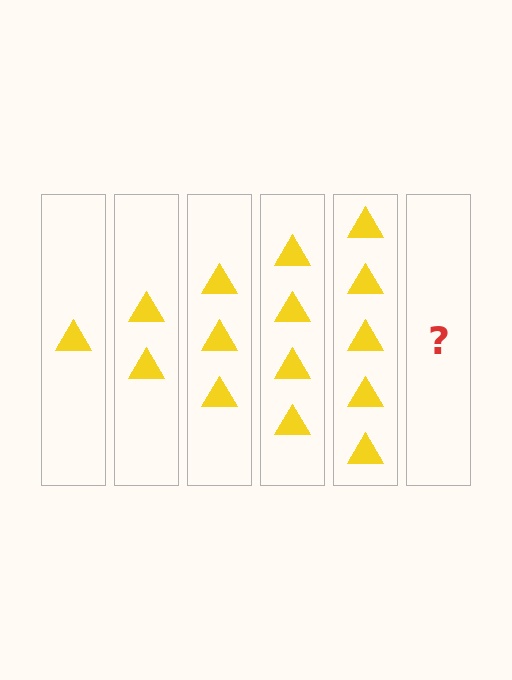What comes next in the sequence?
The next element should be 6 triangles.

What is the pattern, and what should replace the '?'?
The pattern is that each step adds one more triangle. The '?' should be 6 triangles.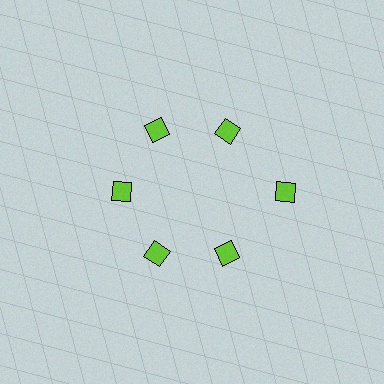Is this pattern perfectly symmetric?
No. The 6 lime diamonds are arranged in a ring, but one element near the 3 o'clock position is pushed outward from the center, breaking the 6-fold rotational symmetry.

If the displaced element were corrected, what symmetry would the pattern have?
It would have 6-fold rotational symmetry — the pattern would map onto itself every 60 degrees.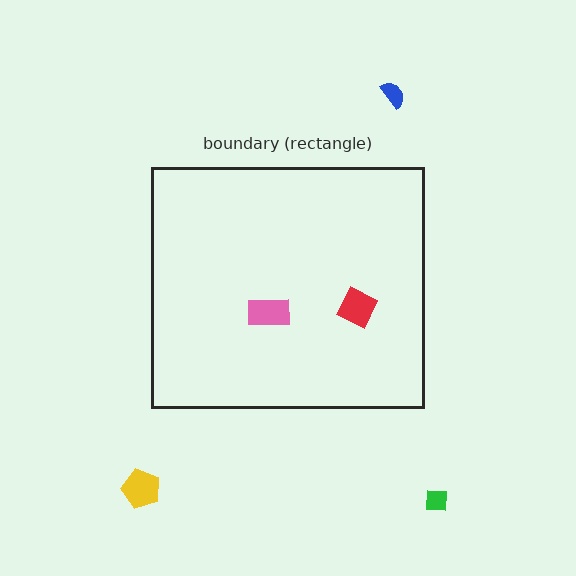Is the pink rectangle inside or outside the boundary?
Inside.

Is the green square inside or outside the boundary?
Outside.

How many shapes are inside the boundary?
2 inside, 3 outside.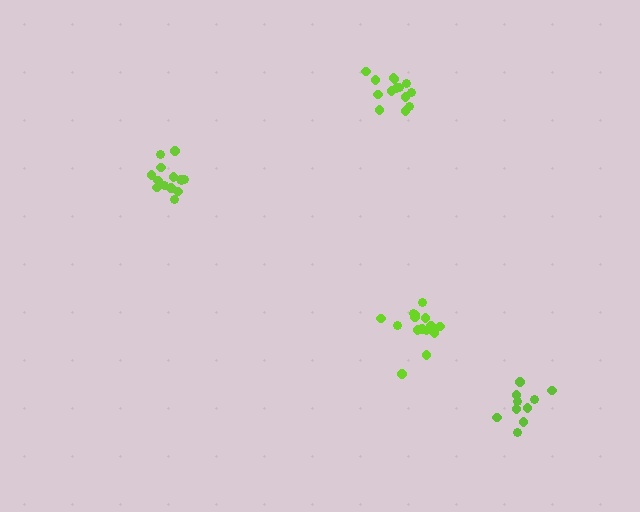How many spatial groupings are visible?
There are 4 spatial groupings.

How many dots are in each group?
Group 1: 15 dots, Group 2: 14 dots, Group 3: 10 dots, Group 4: 15 dots (54 total).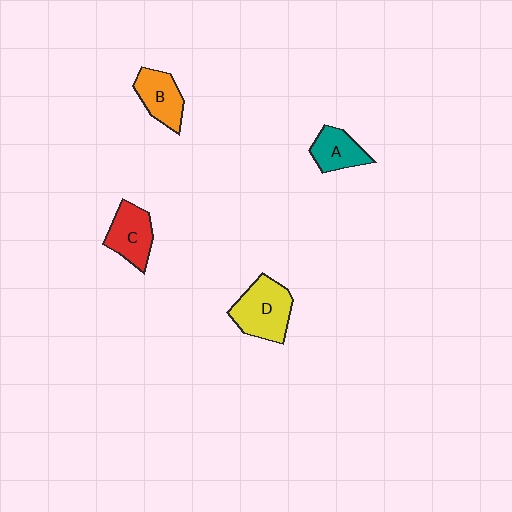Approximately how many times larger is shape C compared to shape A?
Approximately 1.2 times.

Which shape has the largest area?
Shape D (yellow).